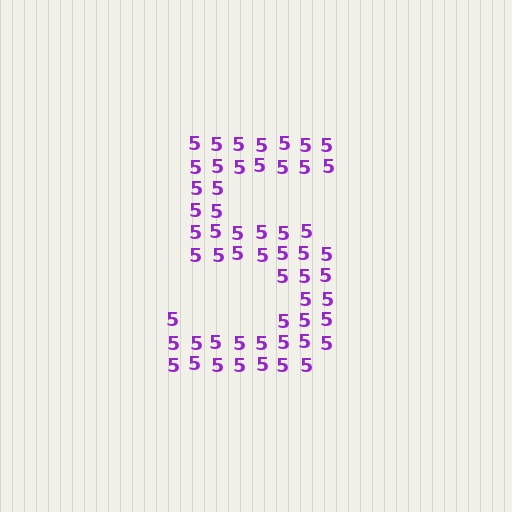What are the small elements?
The small elements are digit 5's.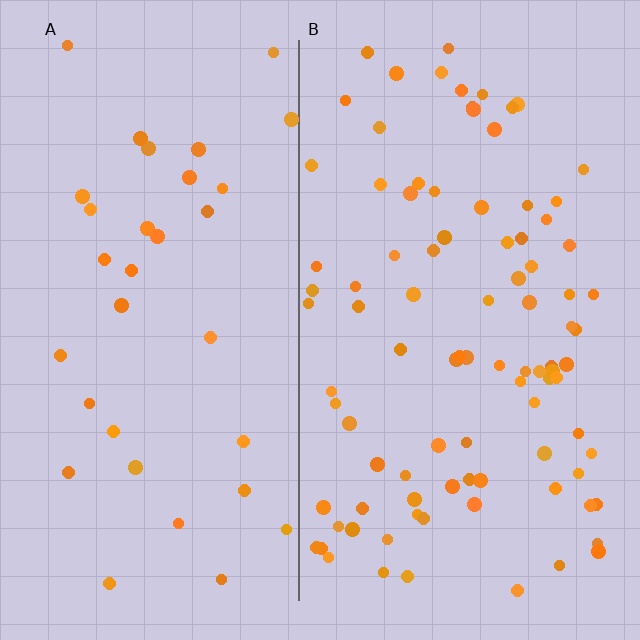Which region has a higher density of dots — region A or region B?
B (the right).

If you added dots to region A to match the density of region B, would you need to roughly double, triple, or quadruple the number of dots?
Approximately triple.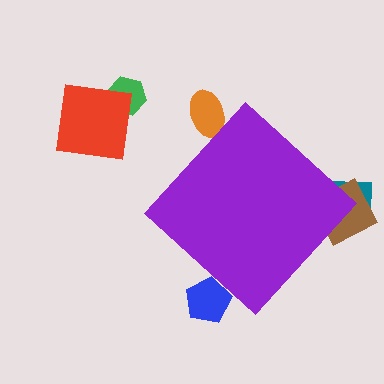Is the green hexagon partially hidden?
No, the green hexagon is fully visible.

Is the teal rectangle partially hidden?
Yes, the teal rectangle is partially hidden behind the purple diamond.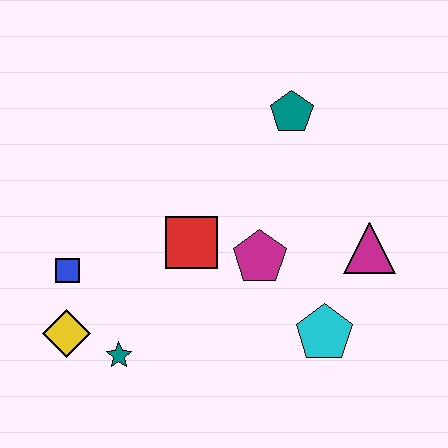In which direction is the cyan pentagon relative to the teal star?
The cyan pentagon is to the right of the teal star.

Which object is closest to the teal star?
The yellow diamond is closest to the teal star.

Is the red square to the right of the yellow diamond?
Yes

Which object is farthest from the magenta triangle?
The yellow diamond is farthest from the magenta triangle.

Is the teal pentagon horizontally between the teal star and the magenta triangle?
Yes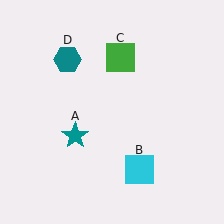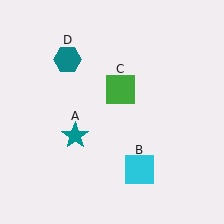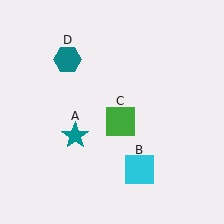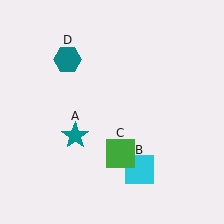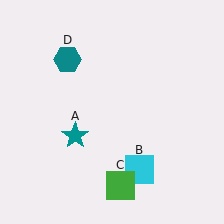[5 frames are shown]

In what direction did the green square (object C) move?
The green square (object C) moved down.